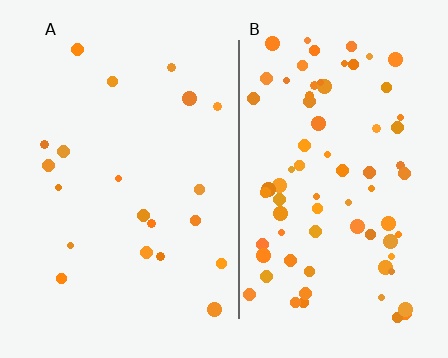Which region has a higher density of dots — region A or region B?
B (the right).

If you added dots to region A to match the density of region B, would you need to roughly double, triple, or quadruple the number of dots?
Approximately quadruple.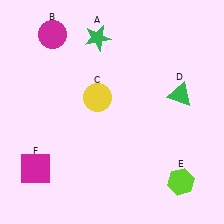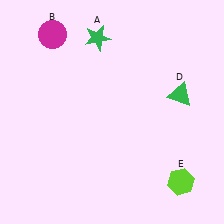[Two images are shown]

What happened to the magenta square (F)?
The magenta square (F) was removed in Image 2. It was in the bottom-left area of Image 1.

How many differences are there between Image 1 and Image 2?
There are 2 differences between the two images.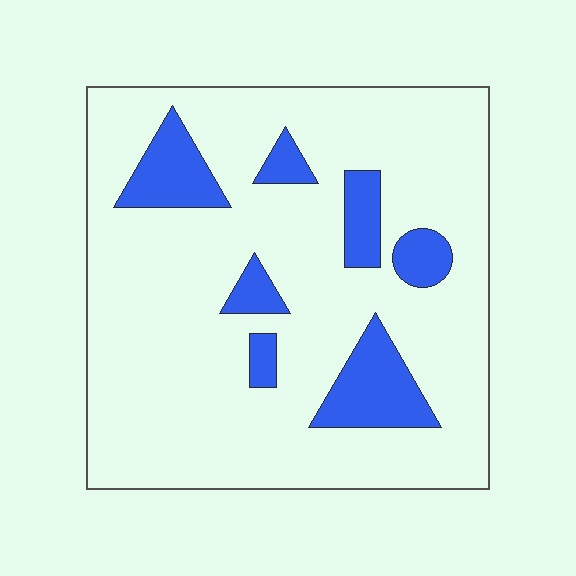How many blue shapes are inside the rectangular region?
7.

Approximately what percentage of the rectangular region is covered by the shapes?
Approximately 15%.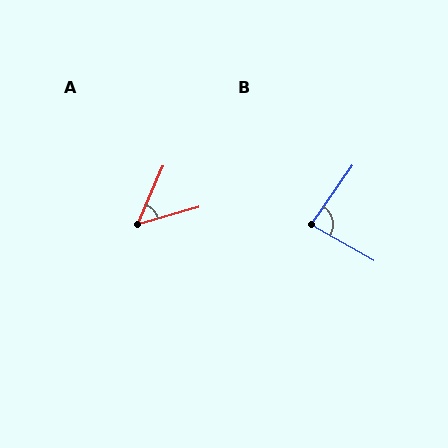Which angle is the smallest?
A, at approximately 50 degrees.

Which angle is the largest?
B, at approximately 85 degrees.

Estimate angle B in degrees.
Approximately 85 degrees.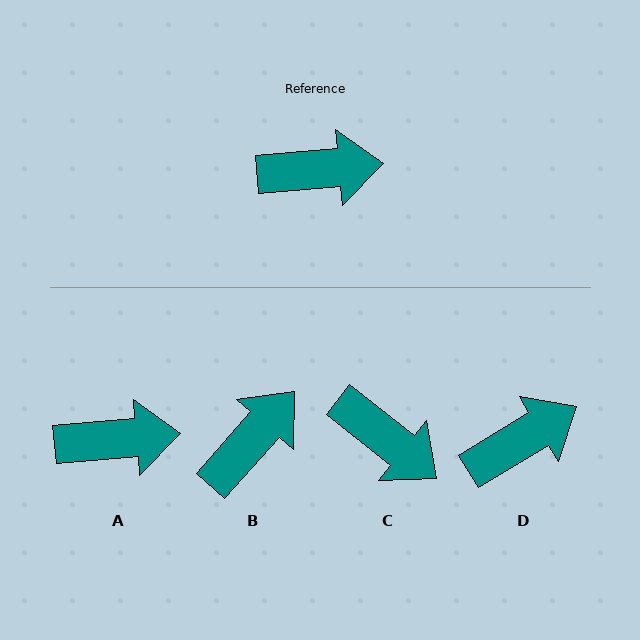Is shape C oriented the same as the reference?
No, it is off by about 44 degrees.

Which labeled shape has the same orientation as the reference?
A.